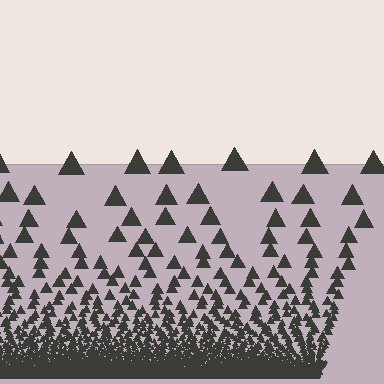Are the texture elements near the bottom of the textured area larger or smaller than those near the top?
Smaller. The gradient is inverted — elements near the bottom are smaller and denser.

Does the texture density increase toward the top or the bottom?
Density increases toward the bottom.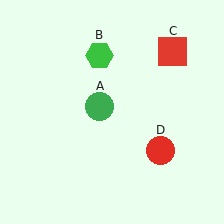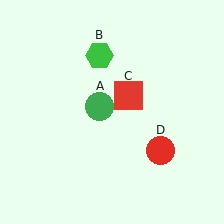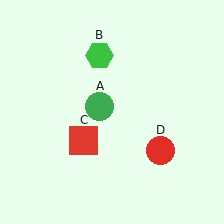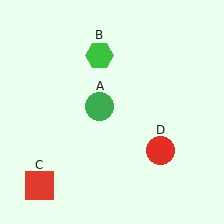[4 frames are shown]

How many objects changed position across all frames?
1 object changed position: red square (object C).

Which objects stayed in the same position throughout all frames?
Green circle (object A) and green hexagon (object B) and red circle (object D) remained stationary.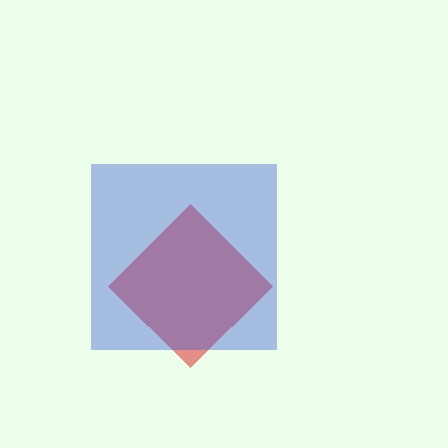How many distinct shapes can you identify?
There are 2 distinct shapes: a red diamond, a blue square.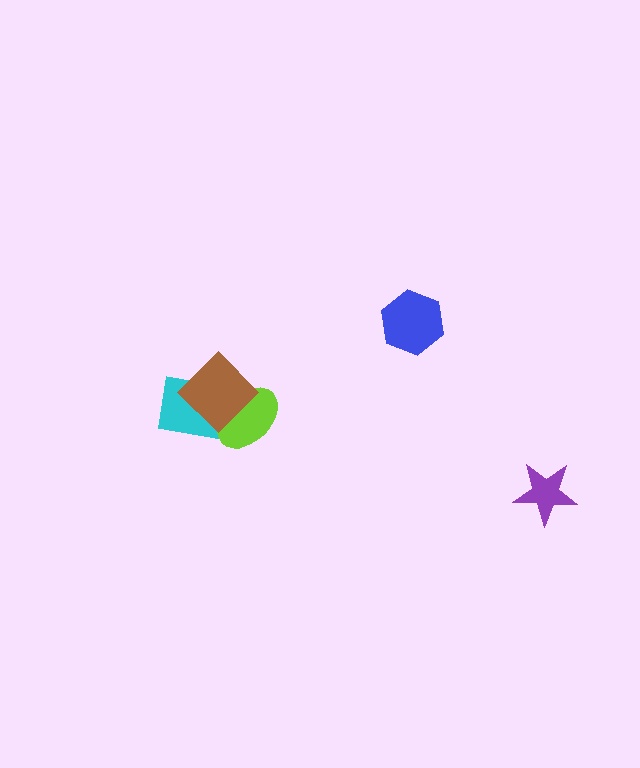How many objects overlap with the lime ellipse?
2 objects overlap with the lime ellipse.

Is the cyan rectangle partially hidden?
Yes, it is partially covered by another shape.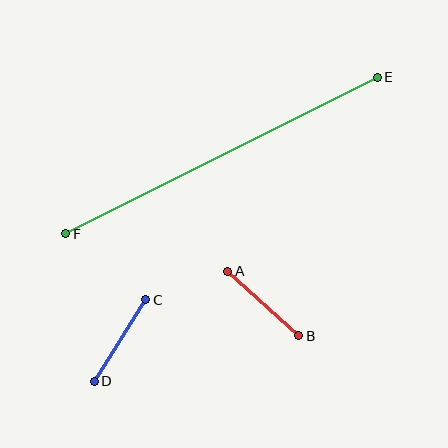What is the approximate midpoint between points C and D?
The midpoint is at approximately (120, 341) pixels.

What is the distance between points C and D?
The distance is approximately 96 pixels.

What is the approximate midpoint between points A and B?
The midpoint is at approximately (263, 304) pixels.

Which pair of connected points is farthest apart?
Points E and F are farthest apart.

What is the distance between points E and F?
The distance is approximately 349 pixels.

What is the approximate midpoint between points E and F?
The midpoint is at approximately (222, 155) pixels.